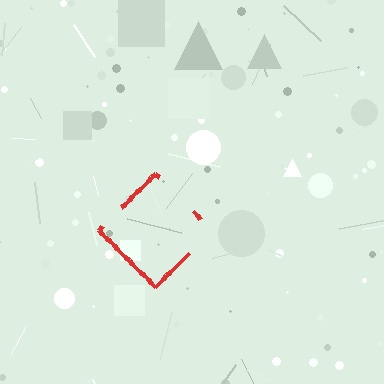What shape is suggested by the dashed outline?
The dashed outline suggests a diamond.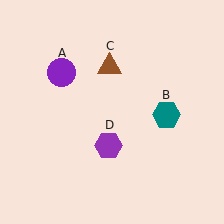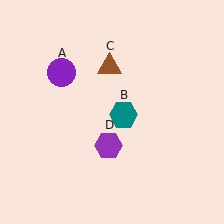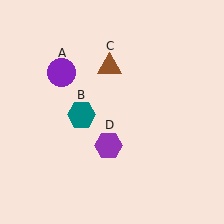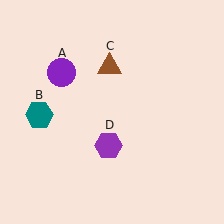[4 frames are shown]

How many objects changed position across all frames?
1 object changed position: teal hexagon (object B).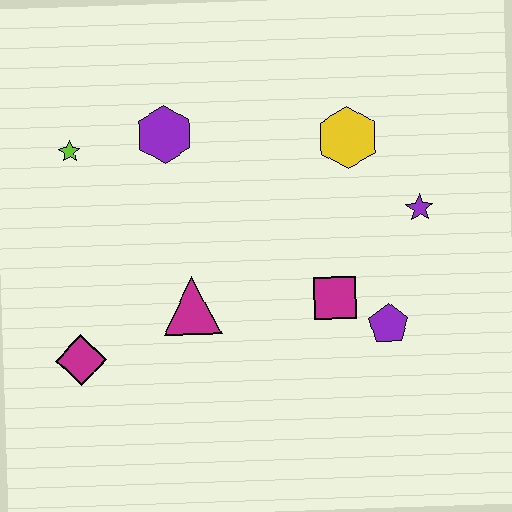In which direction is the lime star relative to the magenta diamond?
The lime star is above the magenta diamond.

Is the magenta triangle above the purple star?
No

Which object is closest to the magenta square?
The purple pentagon is closest to the magenta square.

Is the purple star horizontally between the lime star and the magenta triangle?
No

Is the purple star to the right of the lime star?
Yes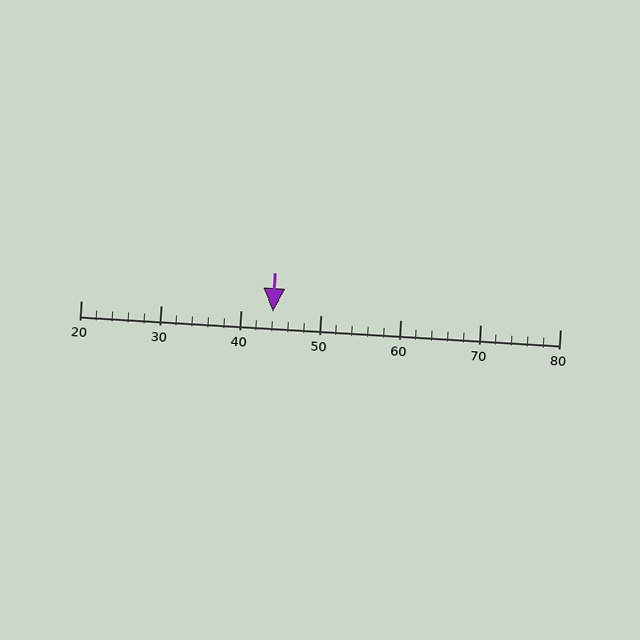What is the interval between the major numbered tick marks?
The major tick marks are spaced 10 units apart.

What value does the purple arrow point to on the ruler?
The purple arrow points to approximately 44.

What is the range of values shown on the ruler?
The ruler shows values from 20 to 80.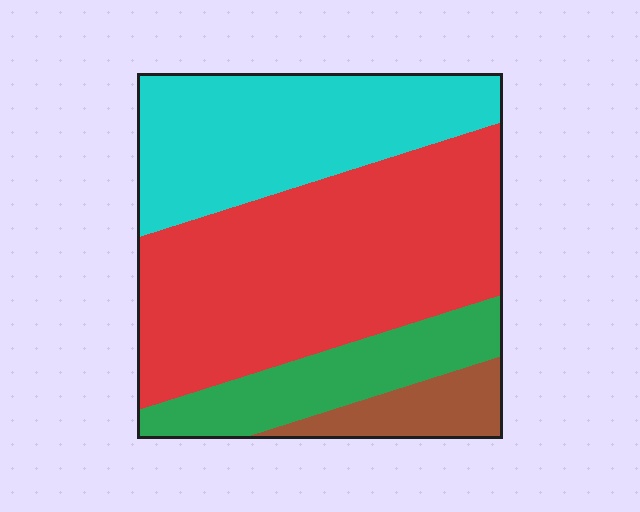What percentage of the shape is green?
Green covers 15% of the shape.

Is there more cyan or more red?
Red.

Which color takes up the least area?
Brown, at roughly 10%.